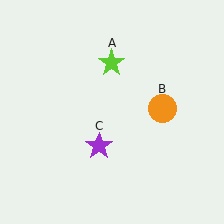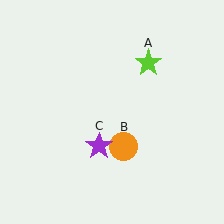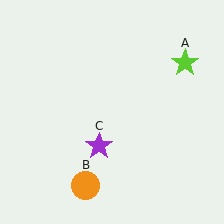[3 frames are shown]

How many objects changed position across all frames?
2 objects changed position: lime star (object A), orange circle (object B).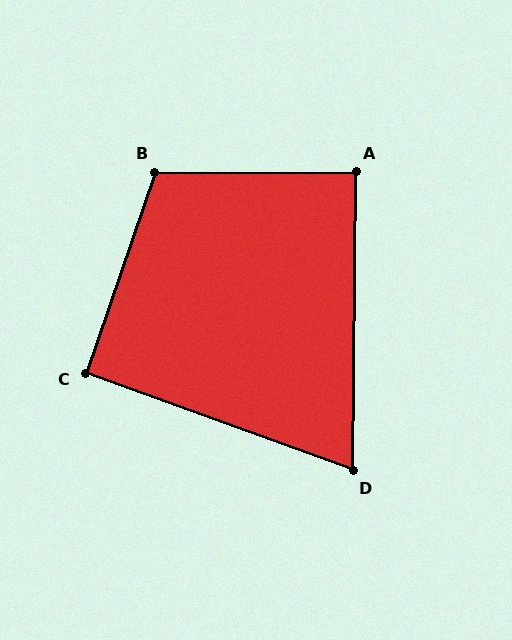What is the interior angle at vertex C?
Approximately 91 degrees (approximately right).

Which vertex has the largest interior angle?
B, at approximately 109 degrees.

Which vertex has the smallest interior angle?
D, at approximately 71 degrees.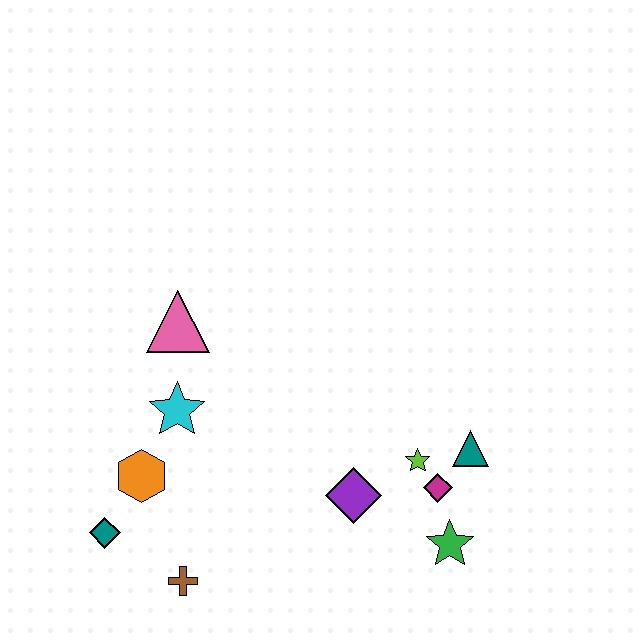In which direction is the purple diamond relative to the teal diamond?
The purple diamond is to the right of the teal diamond.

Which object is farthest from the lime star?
The teal diamond is farthest from the lime star.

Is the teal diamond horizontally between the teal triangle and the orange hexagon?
No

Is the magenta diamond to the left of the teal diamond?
No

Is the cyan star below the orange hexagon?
No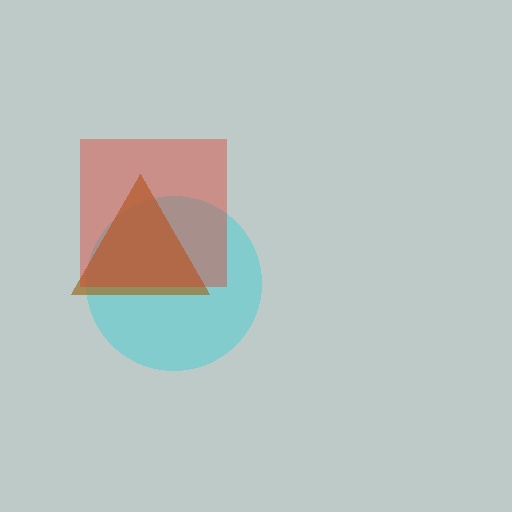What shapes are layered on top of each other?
The layered shapes are: a cyan circle, a brown triangle, a red square.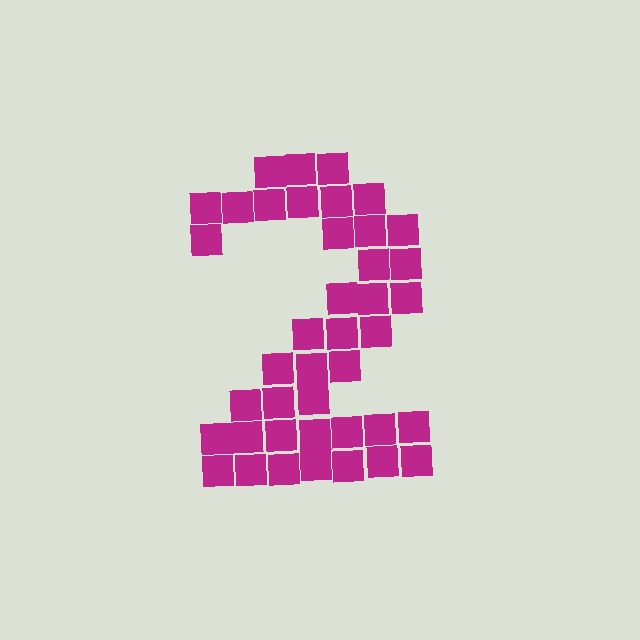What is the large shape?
The large shape is the digit 2.